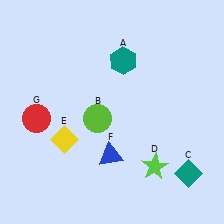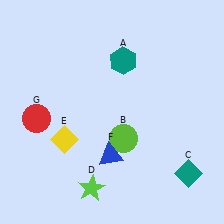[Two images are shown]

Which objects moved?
The objects that moved are: the lime circle (B), the lime star (D).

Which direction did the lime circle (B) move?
The lime circle (B) moved right.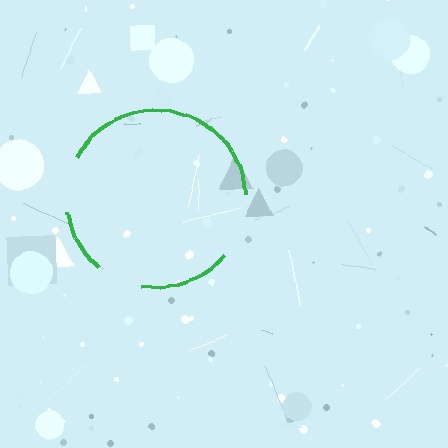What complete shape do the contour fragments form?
The contour fragments form a circle.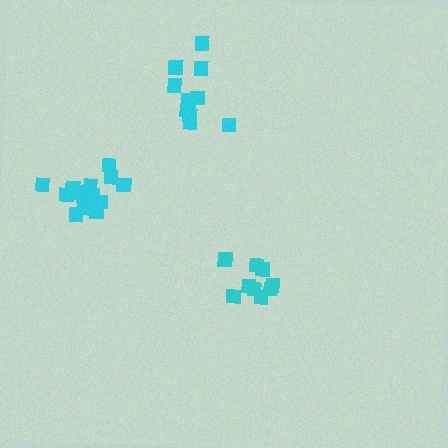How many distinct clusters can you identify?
There are 3 distinct clusters.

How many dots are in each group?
Group 1: 12 dots, Group 2: 15 dots, Group 3: 9 dots (36 total).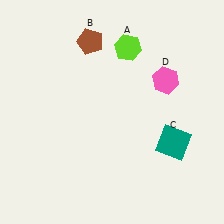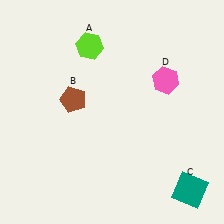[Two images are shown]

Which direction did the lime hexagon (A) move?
The lime hexagon (A) moved left.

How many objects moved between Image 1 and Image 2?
3 objects moved between the two images.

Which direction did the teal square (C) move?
The teal square (C) moved down.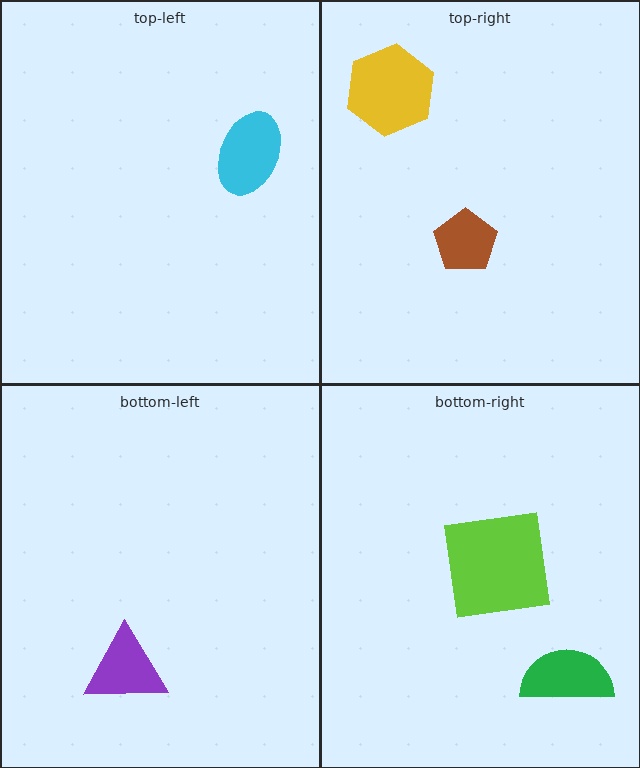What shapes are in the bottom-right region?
The lime square, the green semicircle.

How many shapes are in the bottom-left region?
1.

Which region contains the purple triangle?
The bottom-left region.